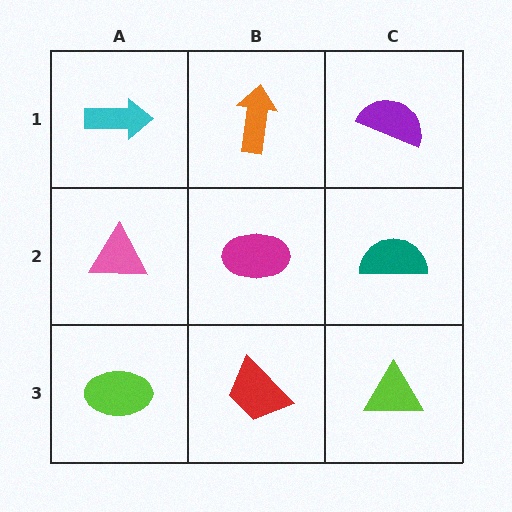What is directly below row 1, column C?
A teal semicircle.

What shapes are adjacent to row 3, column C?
A teal semicircle (row 2, column C), a red trapezoid (row 3, column B).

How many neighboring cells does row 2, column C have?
3.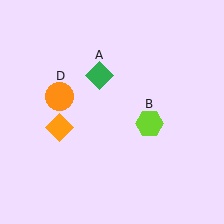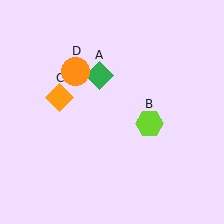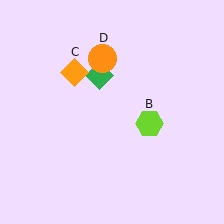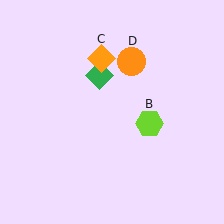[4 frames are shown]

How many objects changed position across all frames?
2 objects changed position: orange diamond (object C), orange circle (object D).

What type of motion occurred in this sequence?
The orange diamond (object C), orange circle (object D) rotated clockwise around the center of the scene.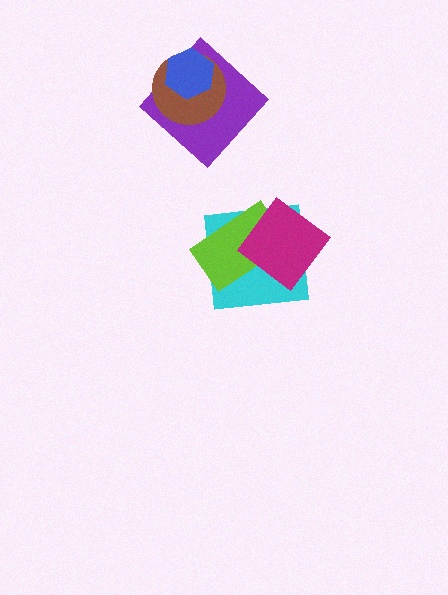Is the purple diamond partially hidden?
Yes, it is partially covered by another shape.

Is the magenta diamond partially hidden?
No, no other shape covers it.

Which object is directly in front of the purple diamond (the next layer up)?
The brown circle is directly in front of the purple diamond.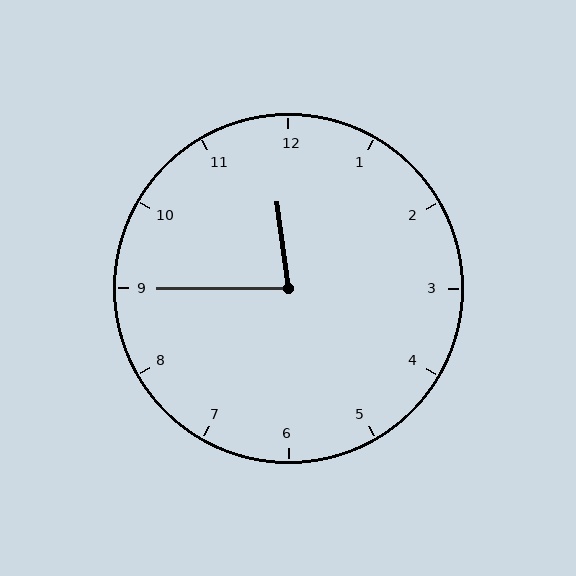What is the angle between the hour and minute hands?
Approximately 82 degrees.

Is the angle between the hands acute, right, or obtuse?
It is acute.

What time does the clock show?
11:45.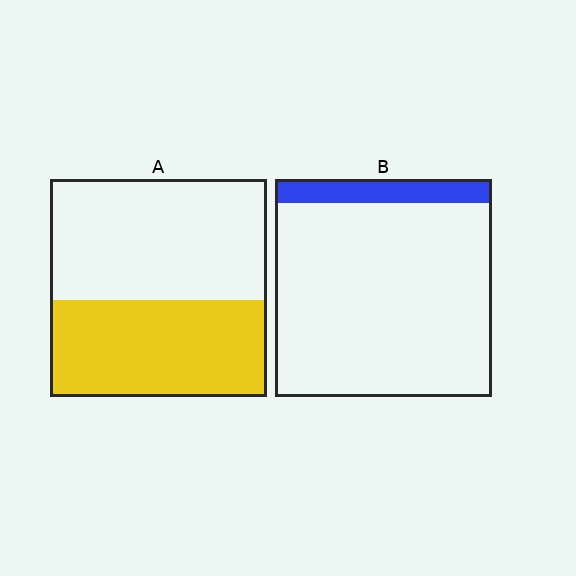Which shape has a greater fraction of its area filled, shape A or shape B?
Shape A.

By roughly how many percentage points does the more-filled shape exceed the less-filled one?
By roughly 35 percentage points (A over B).